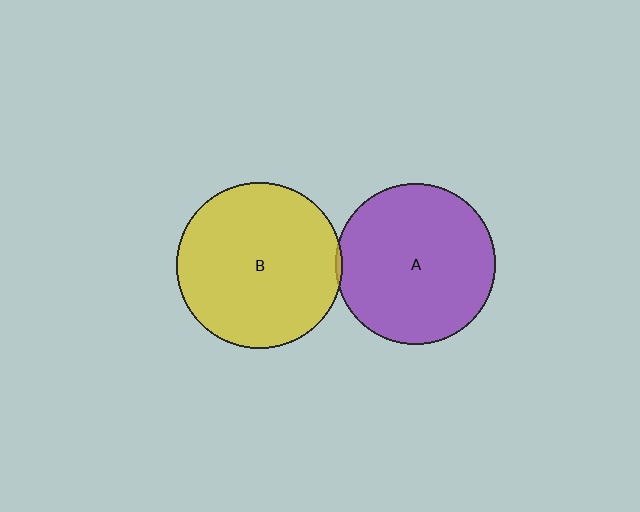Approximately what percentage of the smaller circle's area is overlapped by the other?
Approximately 5%.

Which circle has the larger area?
Circle B (yellow).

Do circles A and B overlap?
Yes.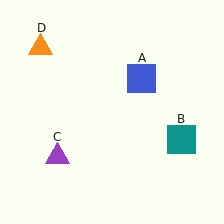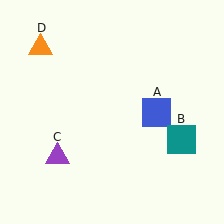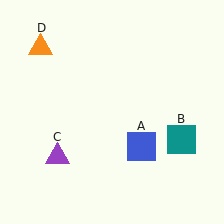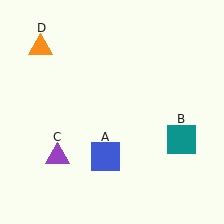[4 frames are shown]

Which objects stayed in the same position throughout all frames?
Teal square (object B) and purple triangle (object C) and orange triangle (object D) remained stationary.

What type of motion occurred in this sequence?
The blue square (object A) rotated clockwise around the center of the scene.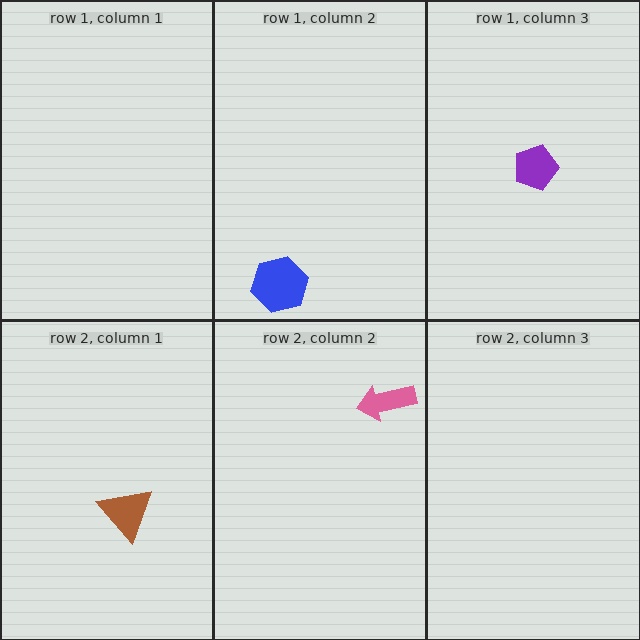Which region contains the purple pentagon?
The row 1, column 3 region.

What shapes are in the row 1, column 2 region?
The blue hexagon.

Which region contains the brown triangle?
The row 2, column 1 region.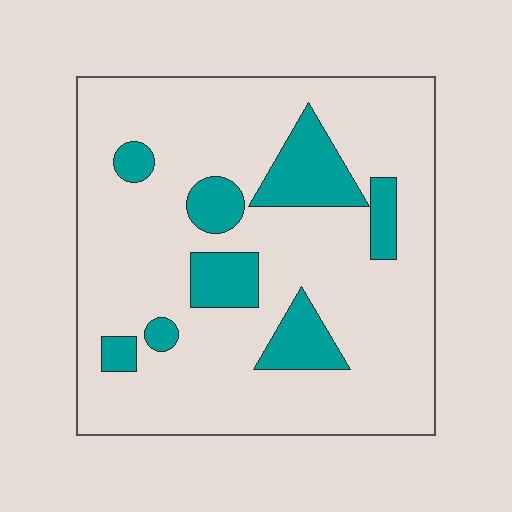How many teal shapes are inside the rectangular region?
8.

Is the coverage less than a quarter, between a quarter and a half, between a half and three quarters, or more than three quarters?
Less than a quarter.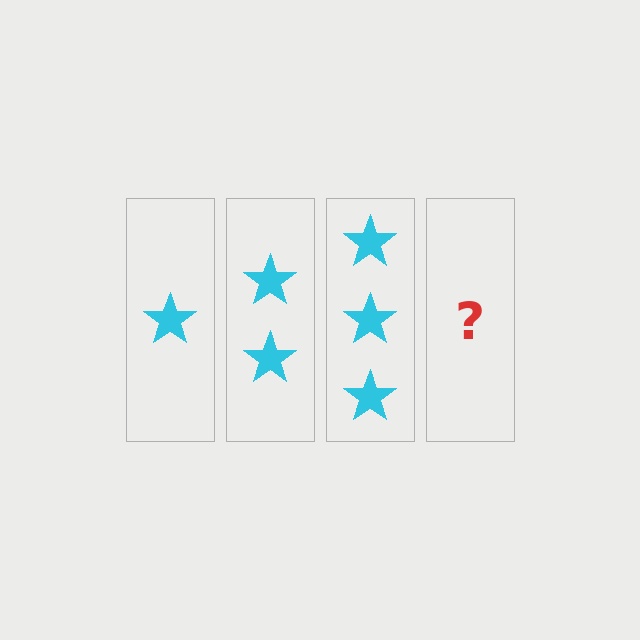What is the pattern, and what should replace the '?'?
The pattern is that each step adds one more star. The '?' should be 4 stars.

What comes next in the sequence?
The next element should be 4 stars.